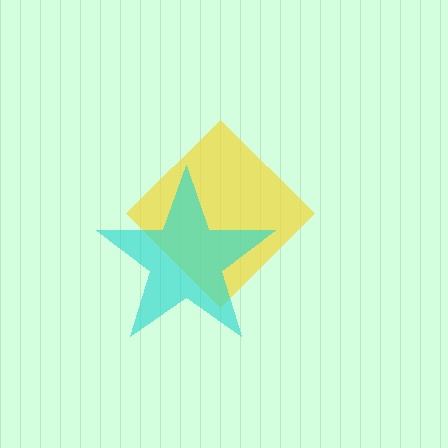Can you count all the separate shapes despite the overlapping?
Yes, there are 2 separate shapes.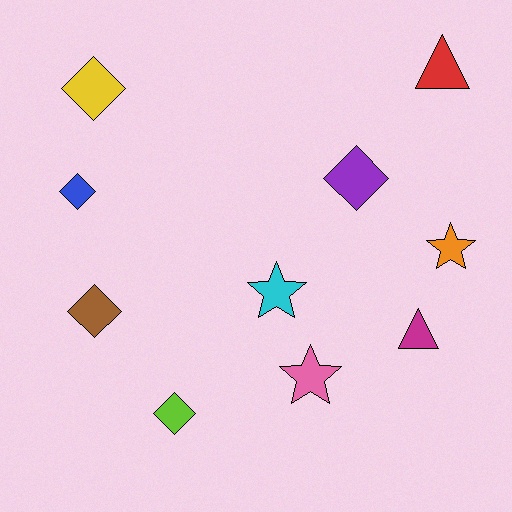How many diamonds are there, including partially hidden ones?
There are 5 diamonds.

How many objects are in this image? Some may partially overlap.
There are 10 objects.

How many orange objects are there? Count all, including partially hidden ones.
There is 1 orange object.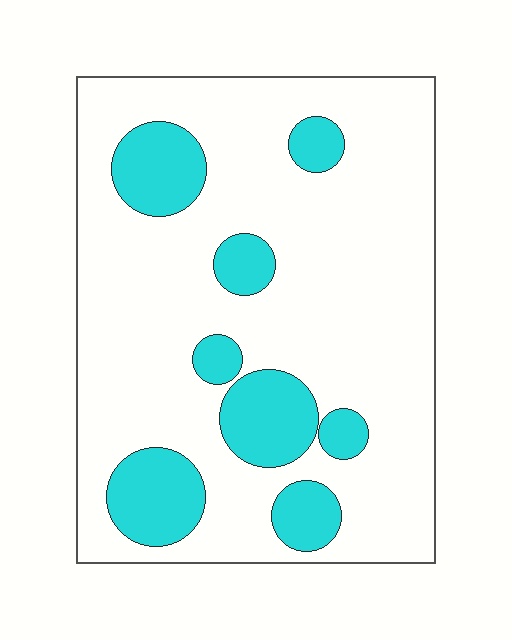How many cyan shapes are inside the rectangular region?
8.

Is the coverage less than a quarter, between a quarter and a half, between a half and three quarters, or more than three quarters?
Less than a quarter.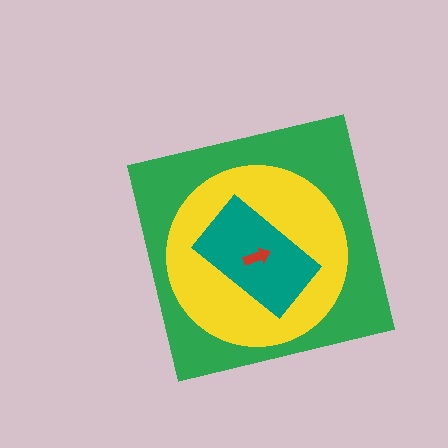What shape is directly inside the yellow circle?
The teal rectangle.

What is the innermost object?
The red arrow.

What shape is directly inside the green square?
The yellow circle.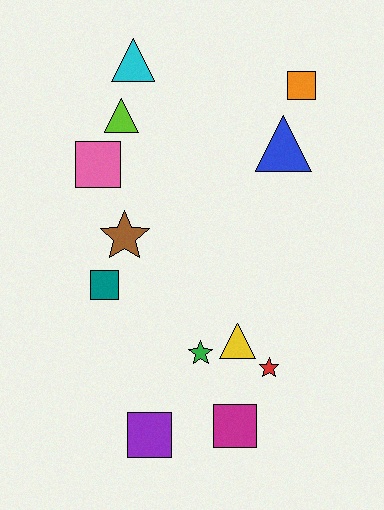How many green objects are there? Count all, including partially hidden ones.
There is 1 green object.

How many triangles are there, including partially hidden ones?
There are 4 triangles.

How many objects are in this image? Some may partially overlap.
There are 12 objects.